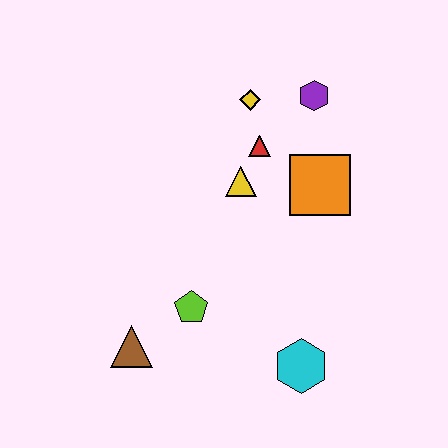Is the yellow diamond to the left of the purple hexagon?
Yes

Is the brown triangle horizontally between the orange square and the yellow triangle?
No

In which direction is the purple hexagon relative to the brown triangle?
The purple hexagon is above the brown triangle.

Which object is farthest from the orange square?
The brown triangle is farthest from the orange square.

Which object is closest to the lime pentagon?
The brown triangle is closest to the lime pentagon.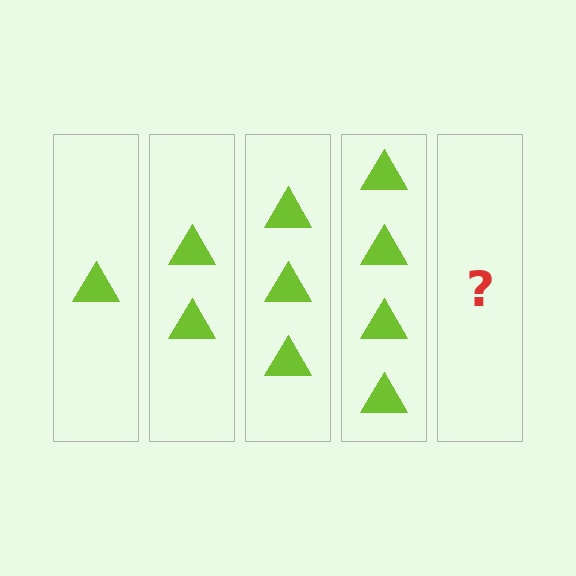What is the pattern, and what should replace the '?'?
The pattern is that each step adds one more triangle. The '?' should be 5 triangles.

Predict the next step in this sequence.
The next step is 5 triangles.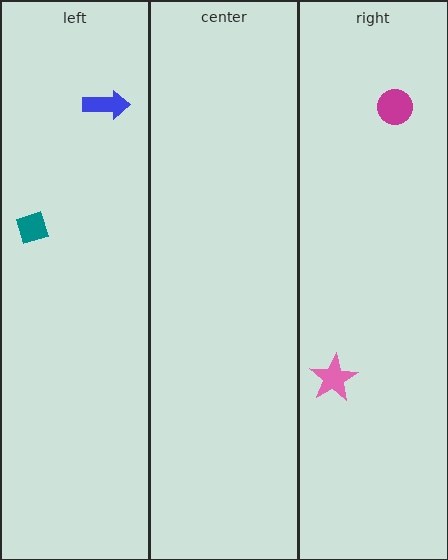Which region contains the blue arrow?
The left region.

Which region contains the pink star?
The right region.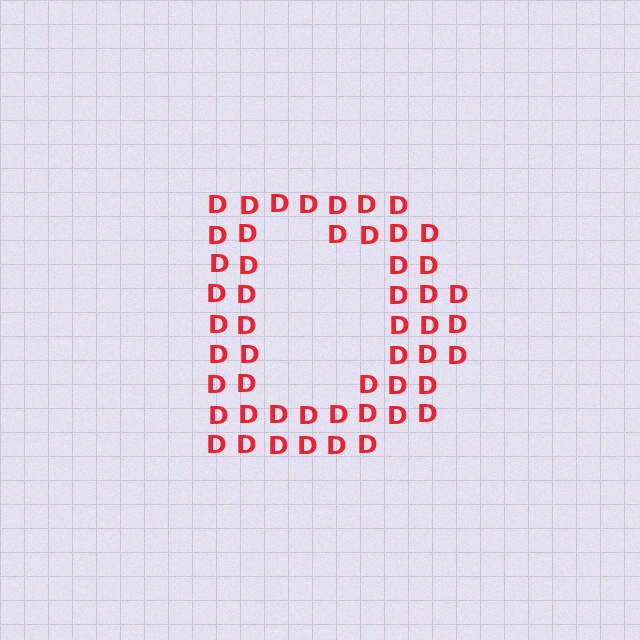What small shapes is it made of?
It is made of small letter D's.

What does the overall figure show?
The overall figure shows the letter D.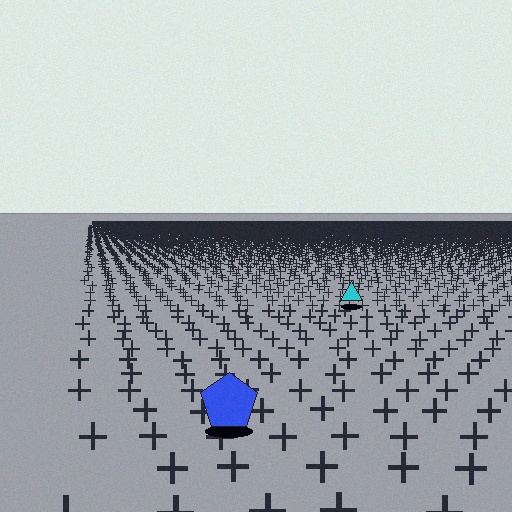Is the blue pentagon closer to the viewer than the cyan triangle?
Yes. The blue pentagon is closer — you can tell from the texture gradient: the ground texture is coarser near it.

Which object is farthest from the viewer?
The cyan triangle is farthest from the viewer. It appears smaller and the ground texture around it is denser.